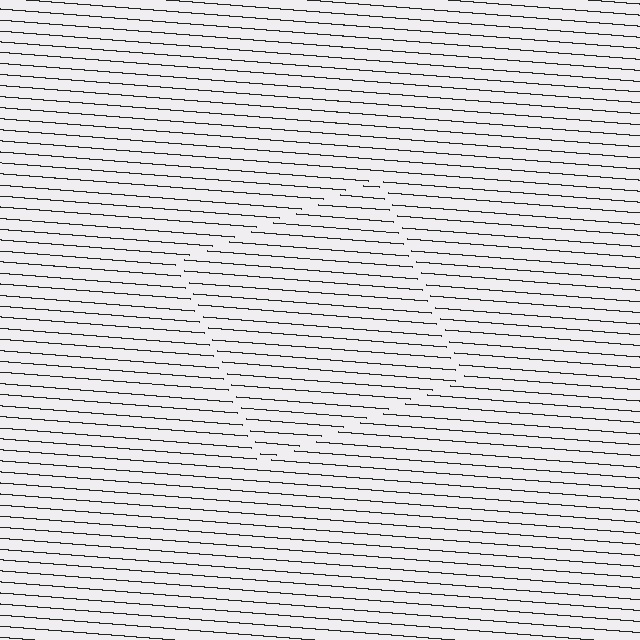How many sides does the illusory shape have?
4 sides — the line-ends trace a square.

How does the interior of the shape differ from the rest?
The interior of the shape contains the same grating, shifted by half a period — the contour is defined by the phase discontinuity where line-ends from the inner and outer gratings abut.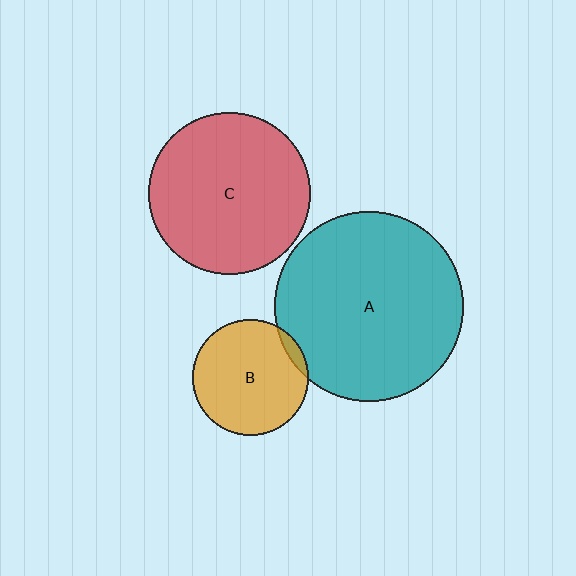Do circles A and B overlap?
Yes.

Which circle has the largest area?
Circle A (teal).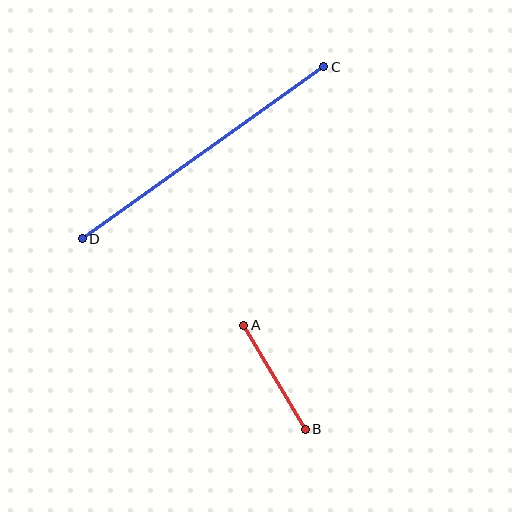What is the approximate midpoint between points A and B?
The midpoint is at approximately (275, 377) pixels.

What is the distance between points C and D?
The distance is approximately 296 pixels.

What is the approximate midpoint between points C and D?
The midpoint is at approximately (203, 153) pixels.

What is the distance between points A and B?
The distance is approximately 121 pixels.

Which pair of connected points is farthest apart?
Points C and D are farthest apart.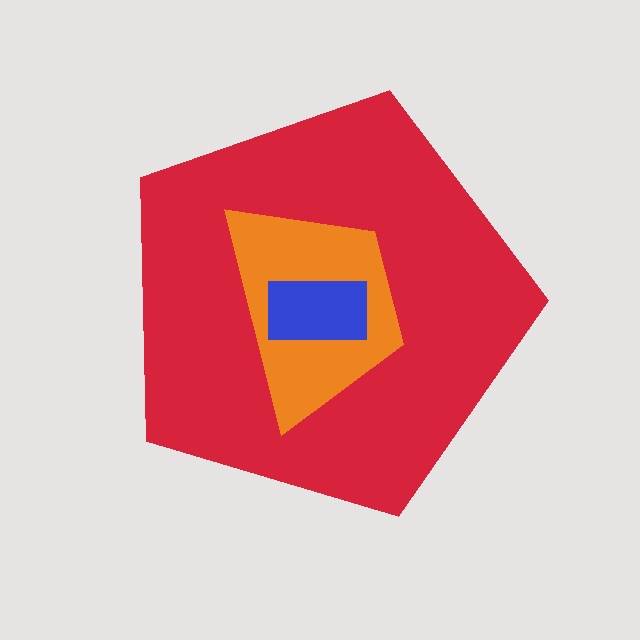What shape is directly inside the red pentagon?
The orange trapezoid.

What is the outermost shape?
The red pentagon.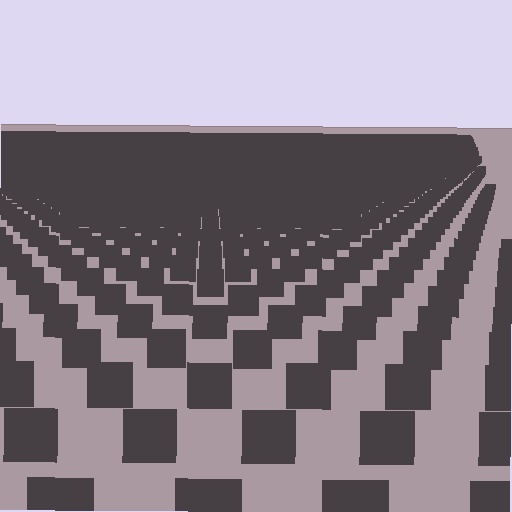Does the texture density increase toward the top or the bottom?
Density increases toward the top.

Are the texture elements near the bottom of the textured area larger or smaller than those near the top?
Larger. Near the bottom, elements are closer to the viewer and appear at a bigger on-screen size.